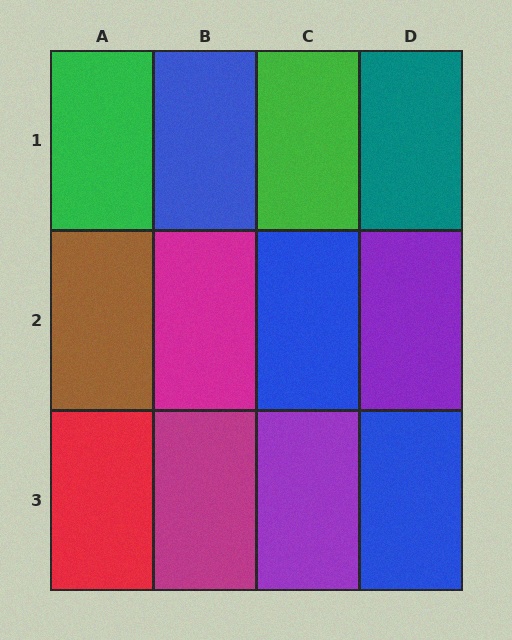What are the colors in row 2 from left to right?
Brown, magenta, blue, purple.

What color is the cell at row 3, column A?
Red.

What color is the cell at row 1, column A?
Green.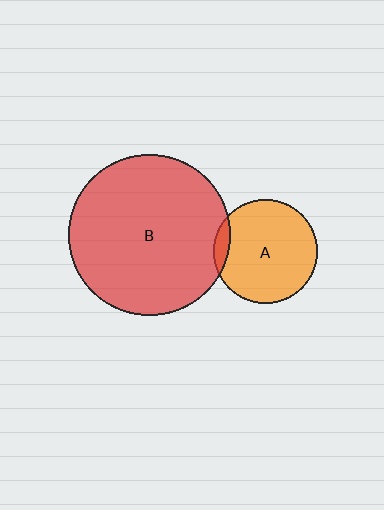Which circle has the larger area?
Circle B (red).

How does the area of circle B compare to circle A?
Approximately 2.4 times.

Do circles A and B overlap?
Yes.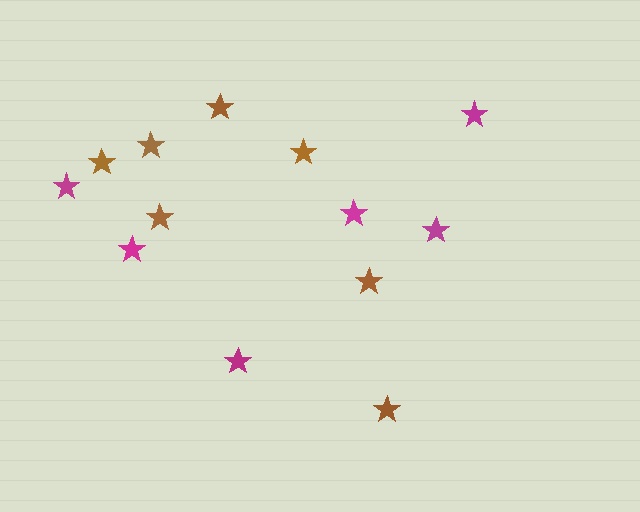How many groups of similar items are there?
There are 2 groups: one group of brown stars (7) and one group of magenta stars (6).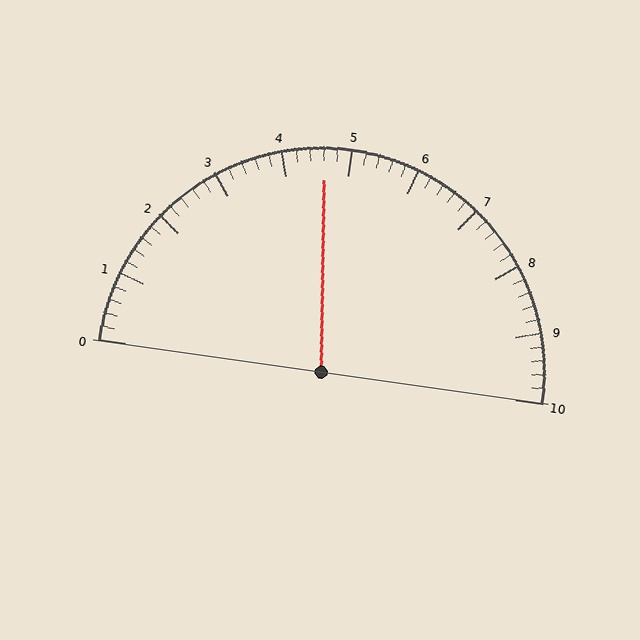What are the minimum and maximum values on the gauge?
The gauge ranges from 0 to 10.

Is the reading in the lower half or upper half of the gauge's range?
The reading is in the lower half of the range (0 to 10).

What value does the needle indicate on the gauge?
The needle indicates approximately 4.6.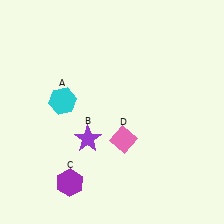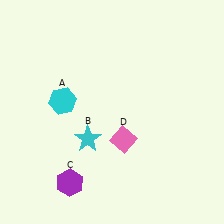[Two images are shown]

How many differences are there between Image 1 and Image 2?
There is 1 difference between the two images.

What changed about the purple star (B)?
In Image 1, B is purple. In Image 2, it changed to cyan.